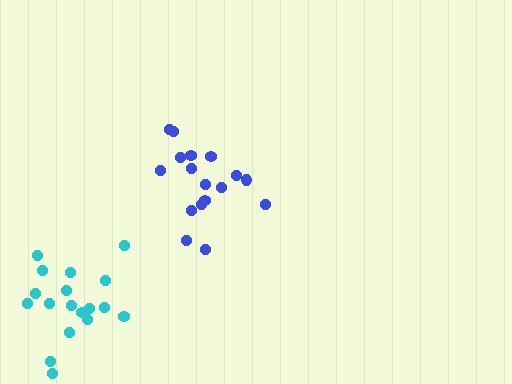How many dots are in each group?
Group 1: 18 dots, Group 2: 17 dots (35 total).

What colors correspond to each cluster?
The clusters are colored: cyan, blue.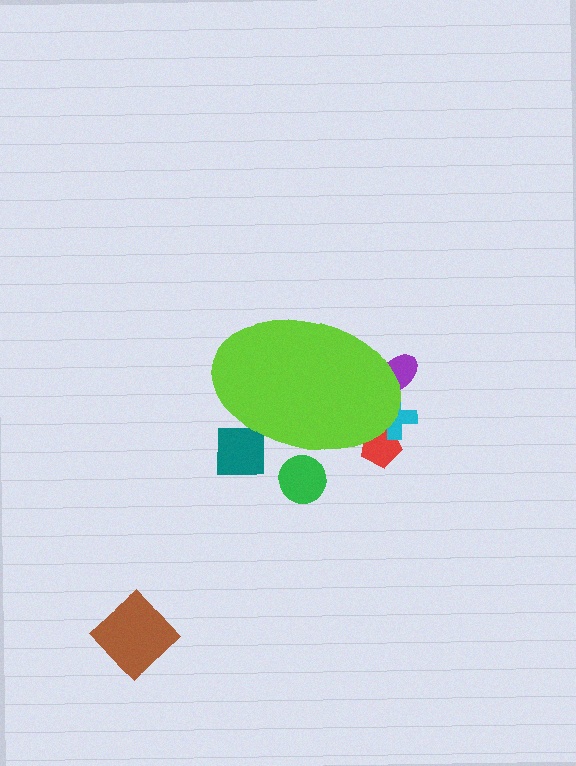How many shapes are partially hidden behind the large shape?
5 shapes are partially hidden.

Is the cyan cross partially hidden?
Yes, the cyan cross is partially hidden behind the lime ellipse.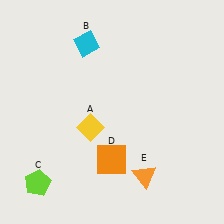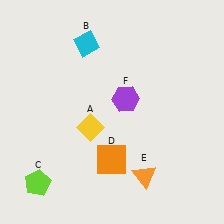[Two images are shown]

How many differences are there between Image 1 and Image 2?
There is 1 difference between the two images.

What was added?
A purple hexagon (F) was added in Image 2.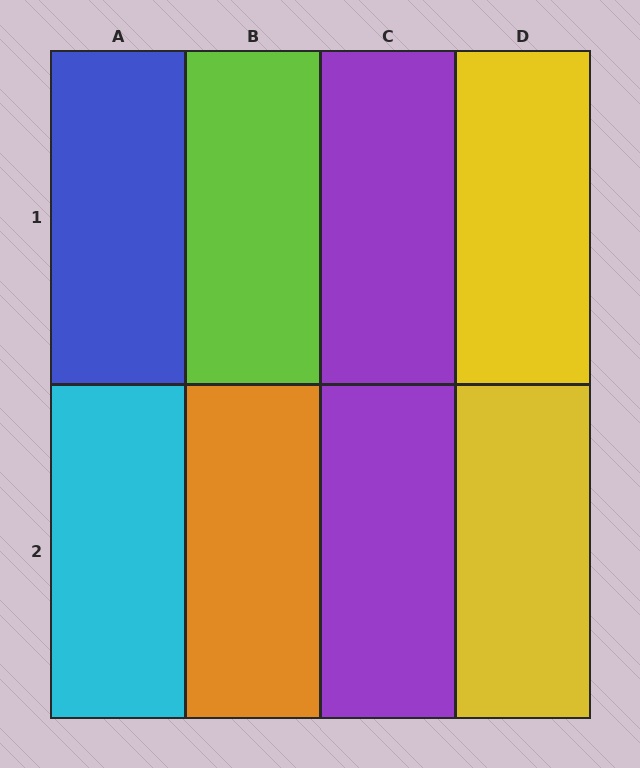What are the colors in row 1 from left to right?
Blue, lime, purple, yellow.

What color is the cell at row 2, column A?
Cyan.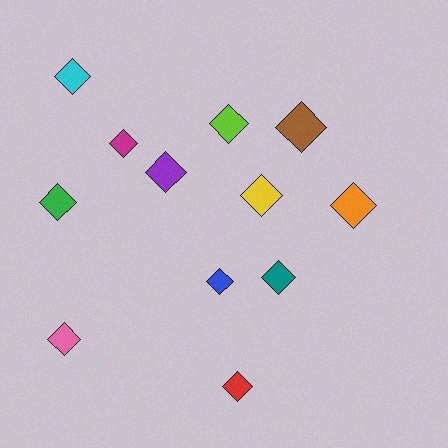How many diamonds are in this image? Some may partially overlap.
There are 12 diamonds.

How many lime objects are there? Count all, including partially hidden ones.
There is 1 lime object.